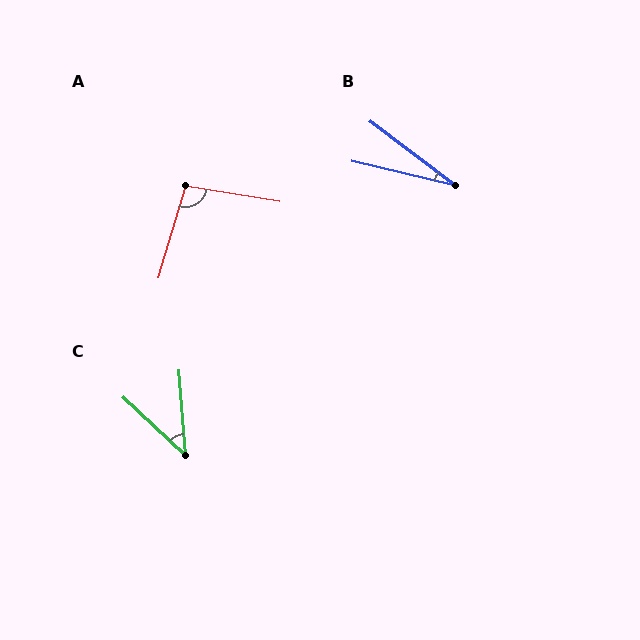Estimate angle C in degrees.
Approximately 42 degrees.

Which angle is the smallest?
B, at approximately 24 degrees.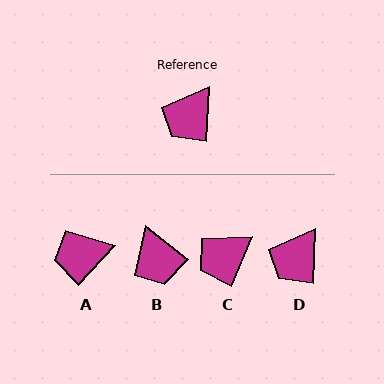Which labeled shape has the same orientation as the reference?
D.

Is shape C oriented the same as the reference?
No, it is off by about 20 degrees.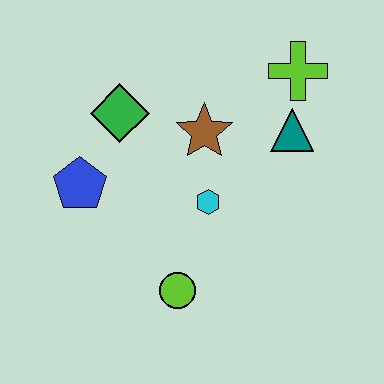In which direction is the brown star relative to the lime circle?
The brown star is above the lime circle.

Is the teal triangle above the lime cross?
No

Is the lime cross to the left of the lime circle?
No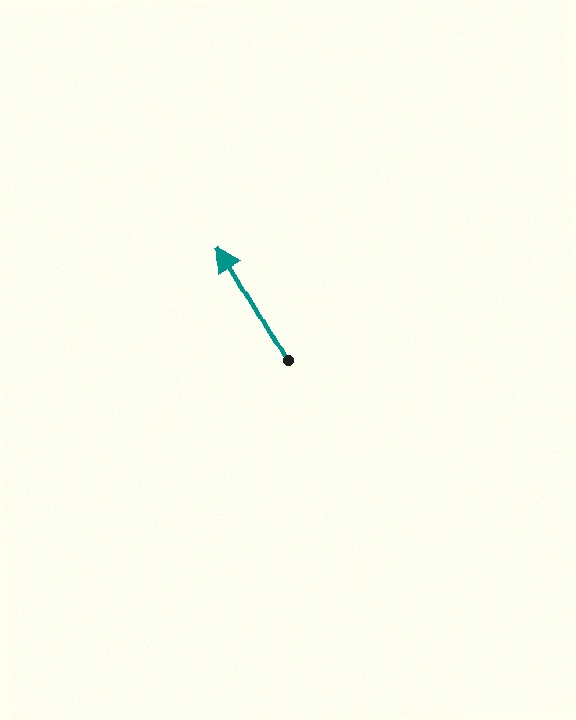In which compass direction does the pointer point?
Northwest.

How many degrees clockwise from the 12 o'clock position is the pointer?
Approximately 330 degrees.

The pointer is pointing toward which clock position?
Roughly 11 o'clock.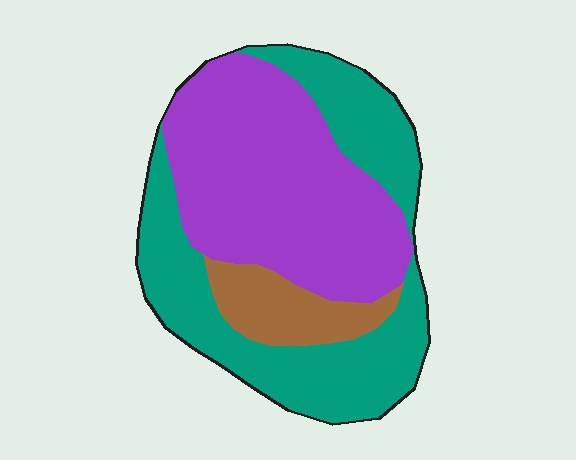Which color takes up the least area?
Brown, at roughly 10%.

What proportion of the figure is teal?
Teal takes up between a third and a half of the figure.